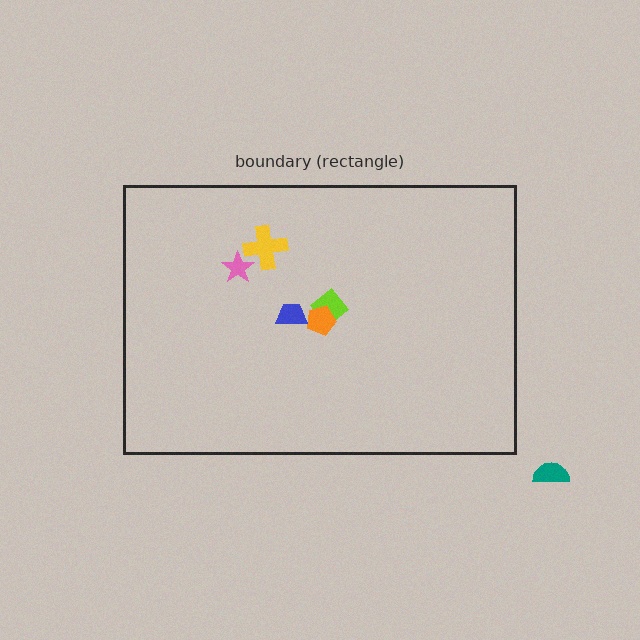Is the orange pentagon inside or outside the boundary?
Inside.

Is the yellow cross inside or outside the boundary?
Inside.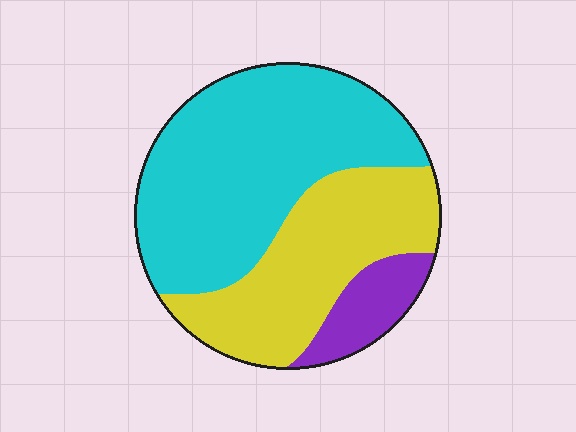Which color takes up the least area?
Purple, at roughly 10%.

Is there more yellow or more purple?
Yellow.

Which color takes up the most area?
Cyan, at roughly 55%.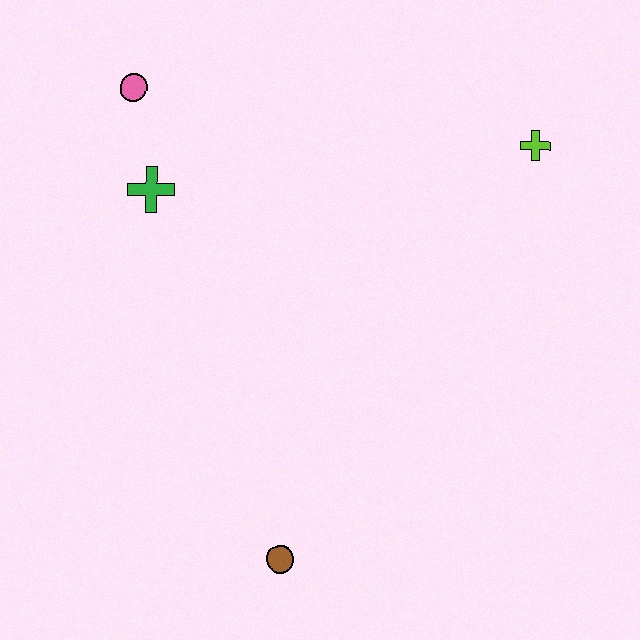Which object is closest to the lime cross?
The green cross is closest to the lime cross.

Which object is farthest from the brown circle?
The pink circle is farthest from the brown circle.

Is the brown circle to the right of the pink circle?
Yes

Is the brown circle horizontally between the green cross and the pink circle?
No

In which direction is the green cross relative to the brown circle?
The green cross is above the brown circle.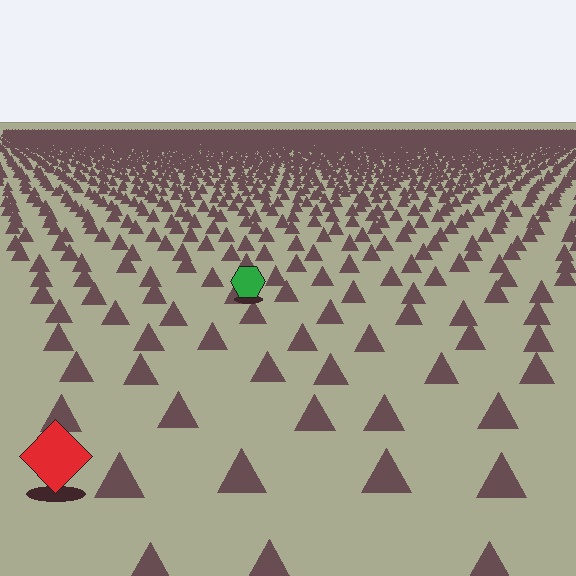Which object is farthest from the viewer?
The green hexagon is farthest from the viewer. It appears smaller and the ground texture around it is denser.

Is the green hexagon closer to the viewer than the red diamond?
No. The red diamond is closer — you can tell from the texture gradient: the ground texture is coarser near it.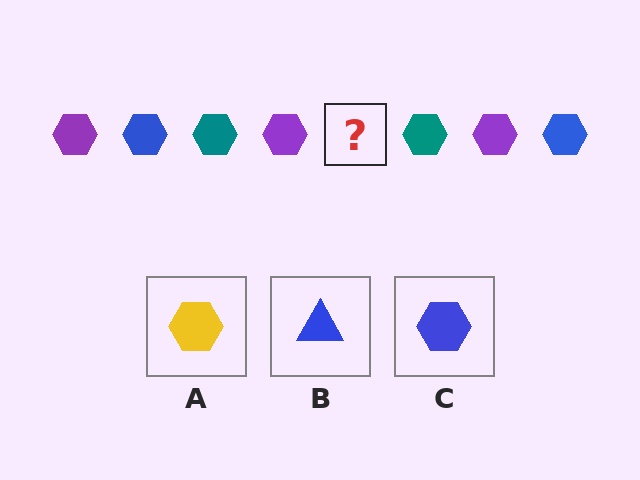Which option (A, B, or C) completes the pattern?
C.